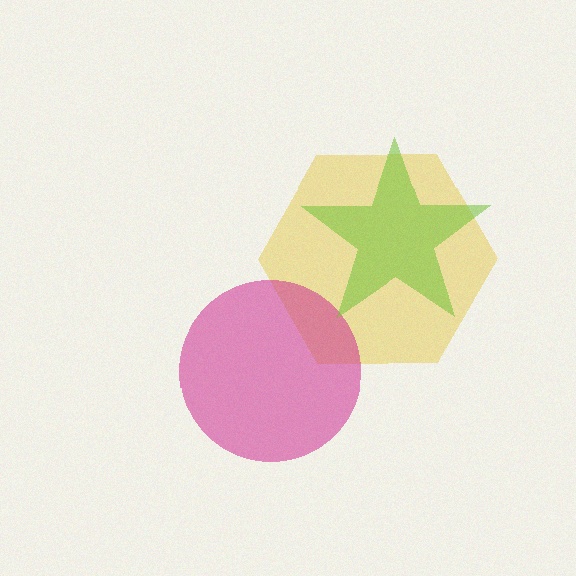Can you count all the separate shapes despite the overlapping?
Yes, there are 3 separate shapes.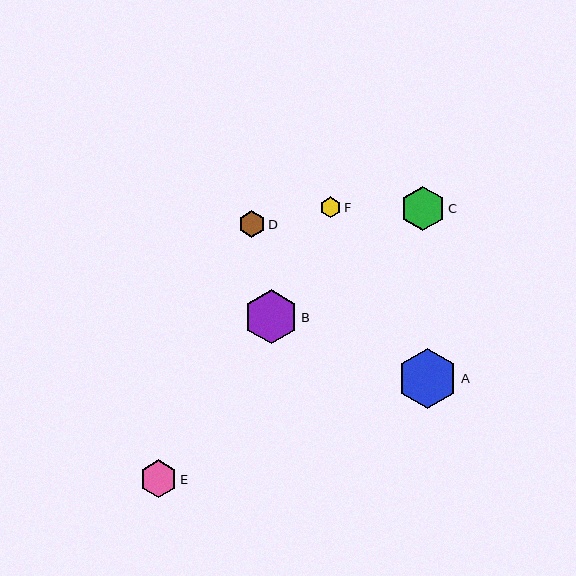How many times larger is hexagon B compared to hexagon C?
Hexagon B is approximately 1.2 times the size of hexagon C.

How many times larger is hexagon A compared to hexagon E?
Hexagon A is approximately 1.6 times the size of hexagon E.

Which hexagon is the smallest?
Hexagon F is the smallest with a size of approximately 21 pixels.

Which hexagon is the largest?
Hexagon A is the largest with a size of approximately 60 pixels.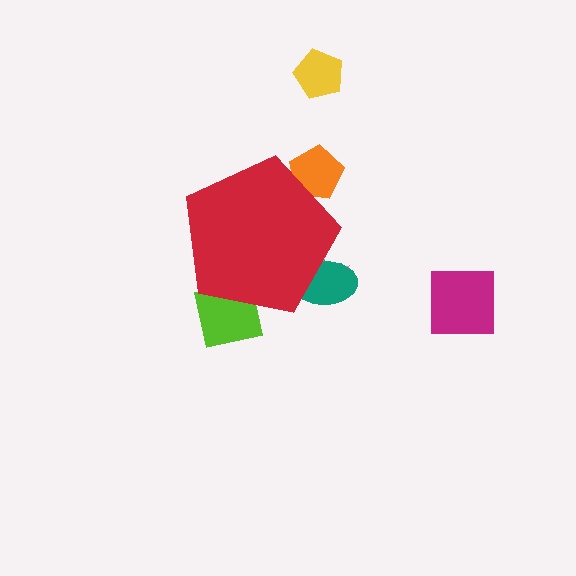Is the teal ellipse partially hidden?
Yes, the teal ellipse is partially hidden behind the red pentagon.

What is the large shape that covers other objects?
A red pentagon.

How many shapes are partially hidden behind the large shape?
4 shapes are partially hidden.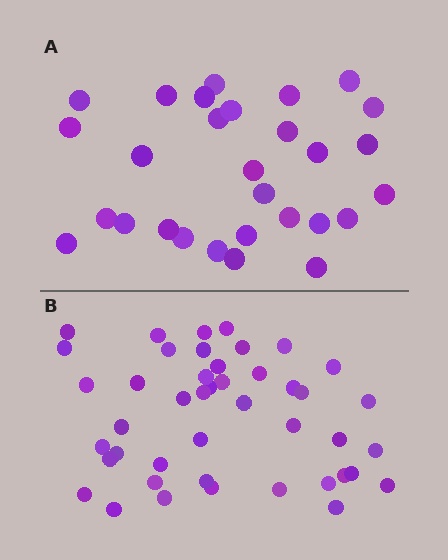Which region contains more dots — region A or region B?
Region B (the bottom region) has more dots.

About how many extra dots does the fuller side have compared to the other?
Region B has approximately 15 more dots than region A.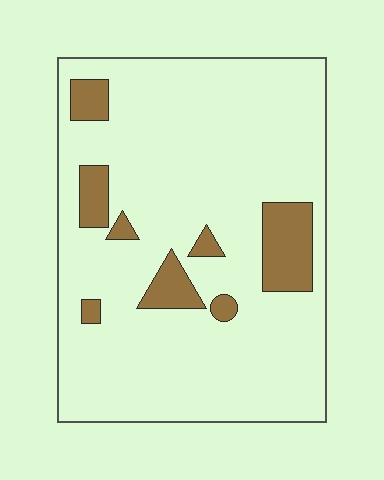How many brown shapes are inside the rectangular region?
8.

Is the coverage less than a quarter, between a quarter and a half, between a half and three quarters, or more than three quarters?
Less than a quarter.